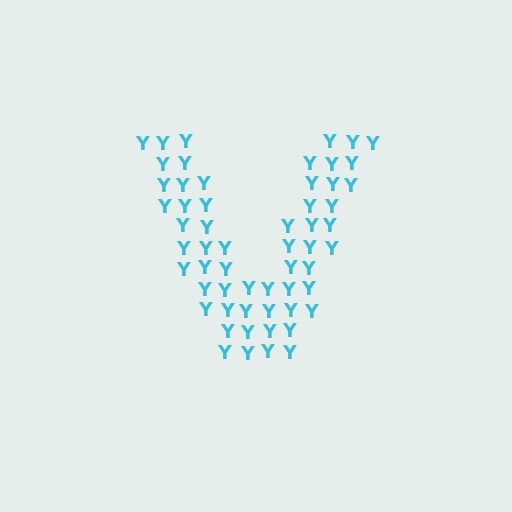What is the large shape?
The large shape is the letter V.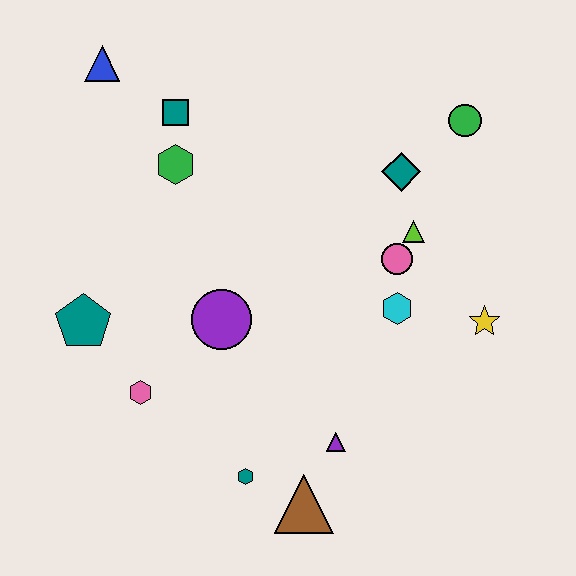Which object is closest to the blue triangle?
The teal square is closest to the blue triangle.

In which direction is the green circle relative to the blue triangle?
The green circle is to the right of the blue triangle.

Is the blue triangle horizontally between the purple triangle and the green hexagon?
No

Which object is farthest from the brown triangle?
The blue triangle is farthest from the brown triangle.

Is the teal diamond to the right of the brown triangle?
Yes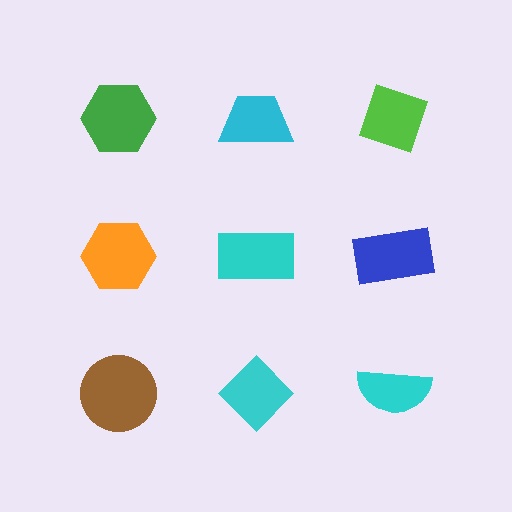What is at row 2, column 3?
A blue rectangle.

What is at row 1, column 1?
A green hexagon.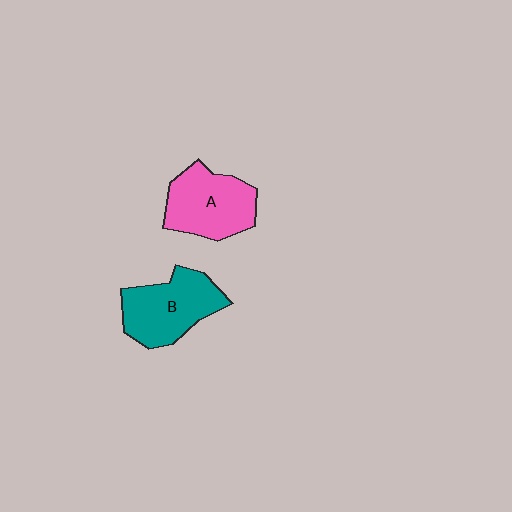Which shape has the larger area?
Shape B (teal).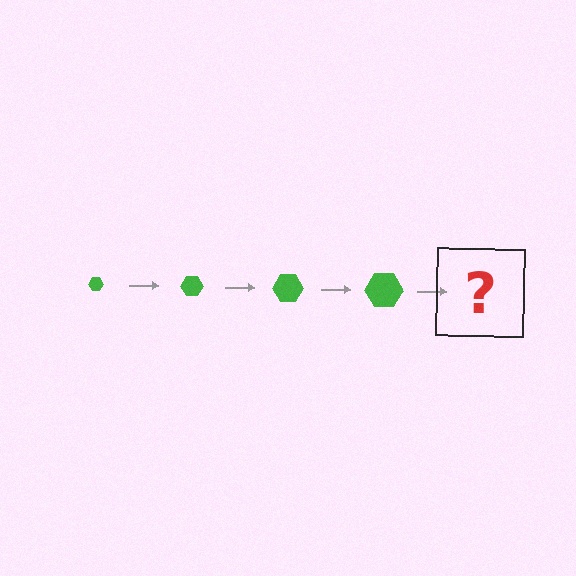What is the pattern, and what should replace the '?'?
The pattern is that the hexagon gets progressively larger each step. The '?' should be a green hexagon, larger than the previous one.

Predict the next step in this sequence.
The next step is a green hexagon, larger than the previous one.